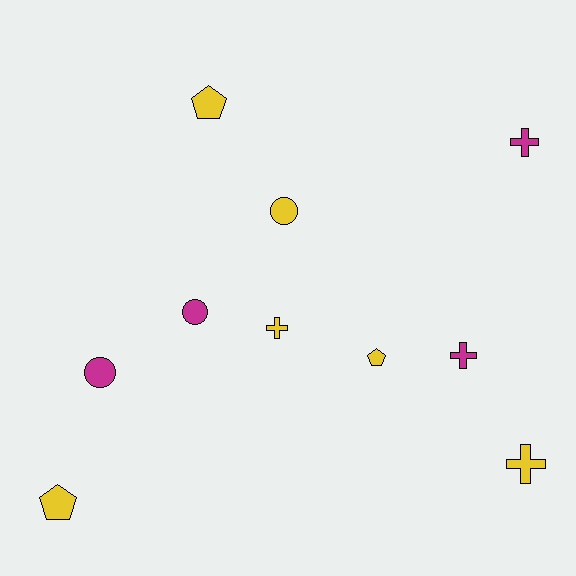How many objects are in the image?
There are 10 objects.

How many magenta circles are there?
There are 2 magenta circles.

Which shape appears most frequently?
Cross, with 4 objects.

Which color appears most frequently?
Yellow, with 6 objects.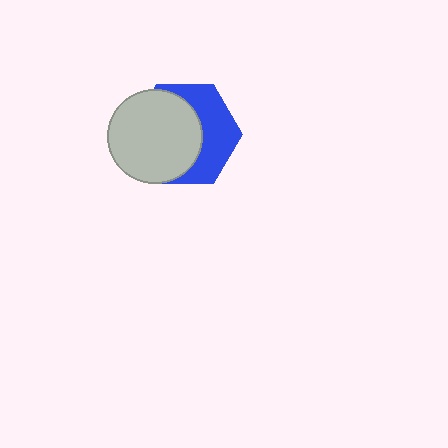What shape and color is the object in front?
The object in front is a light gray circle.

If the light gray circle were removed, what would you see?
You would see the complete blue hexagon.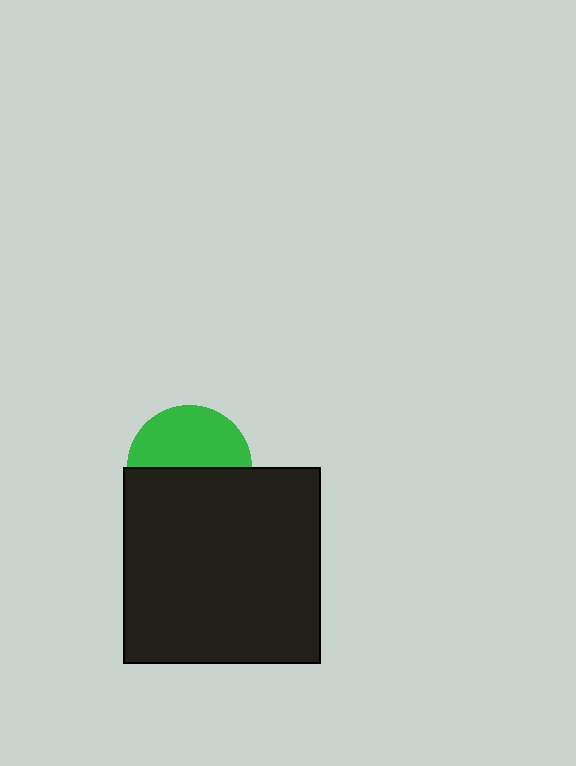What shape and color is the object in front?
The object in front is a black square.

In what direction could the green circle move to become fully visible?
The green circle could move up. That would shift it out from behind the black square entirely.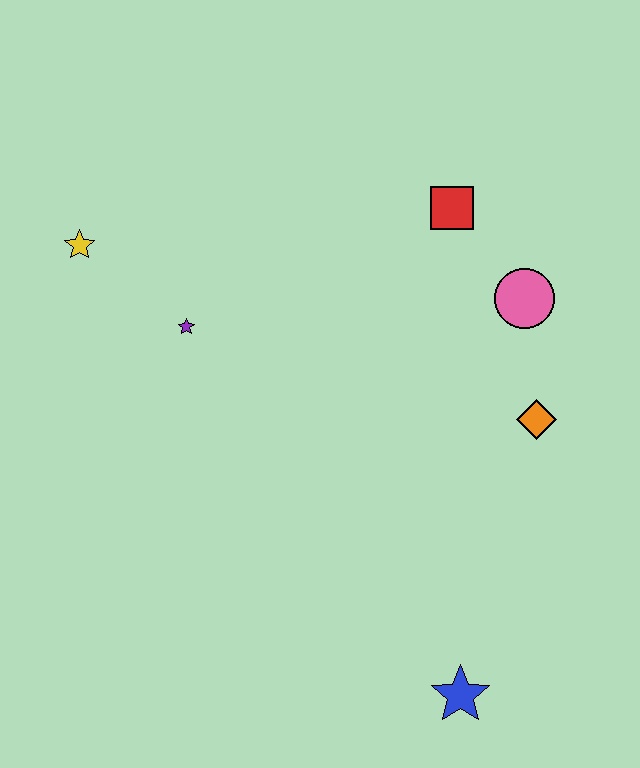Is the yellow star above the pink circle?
Yes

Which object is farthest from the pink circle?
The yellow star is farthest from the pink circle.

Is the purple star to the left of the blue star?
Yes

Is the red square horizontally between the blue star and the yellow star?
Yes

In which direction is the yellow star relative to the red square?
The yellow star is to the left of the red square.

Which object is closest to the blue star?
The orange diamond is closest to the blue star.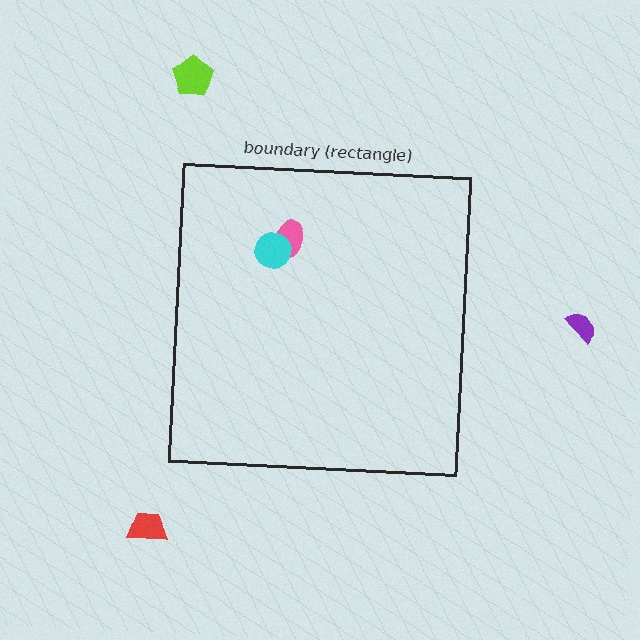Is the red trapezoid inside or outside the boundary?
Outside.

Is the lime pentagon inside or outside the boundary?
Outside.